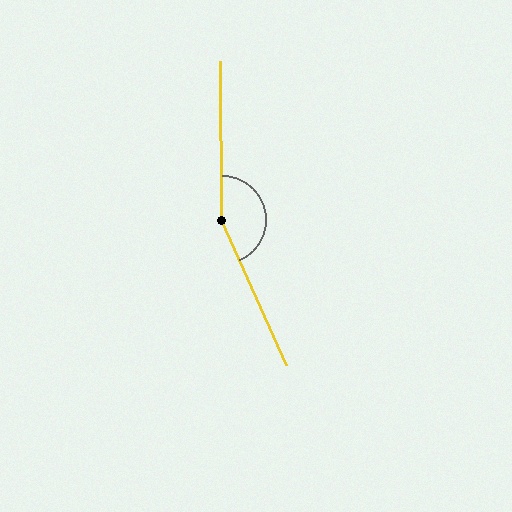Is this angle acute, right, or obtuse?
It is obtuse.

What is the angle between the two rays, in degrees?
Approximately 156 degrees.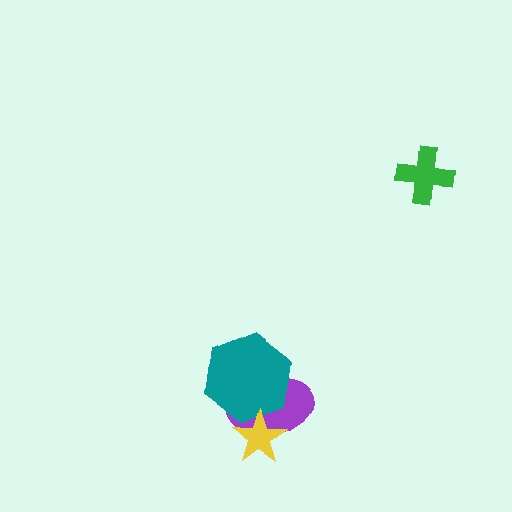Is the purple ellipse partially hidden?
Yes, it is partially covered by another shape.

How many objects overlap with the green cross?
0 objects overlap with the green cross.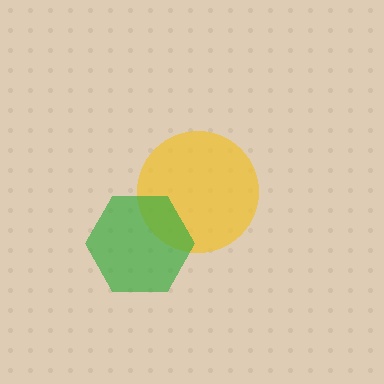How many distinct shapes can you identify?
There are 2 distinct shapes: a yellow circle, a green hexagon.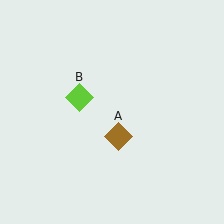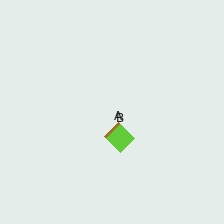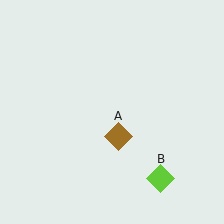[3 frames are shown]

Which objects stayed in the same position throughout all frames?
Brown diamond (object A) remained stationary.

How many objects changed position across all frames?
1 object changed position: lime diamond (object B).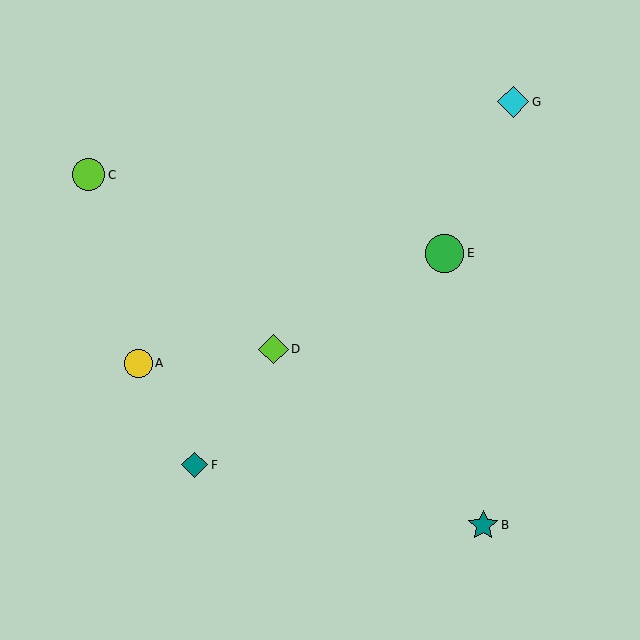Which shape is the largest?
The green circle (labeled E) is the largest.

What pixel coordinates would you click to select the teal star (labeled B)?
Click at (483, 525) to select the teal star B.